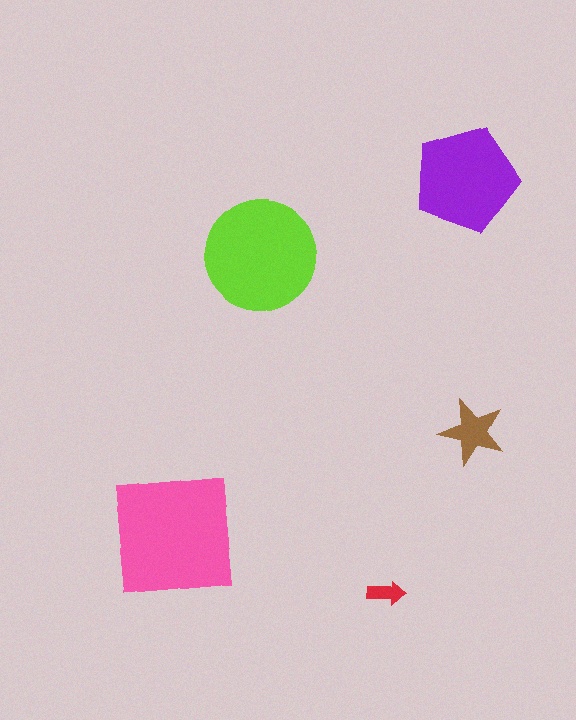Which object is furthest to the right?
The brown star is rightmost.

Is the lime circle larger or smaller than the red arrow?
Larger.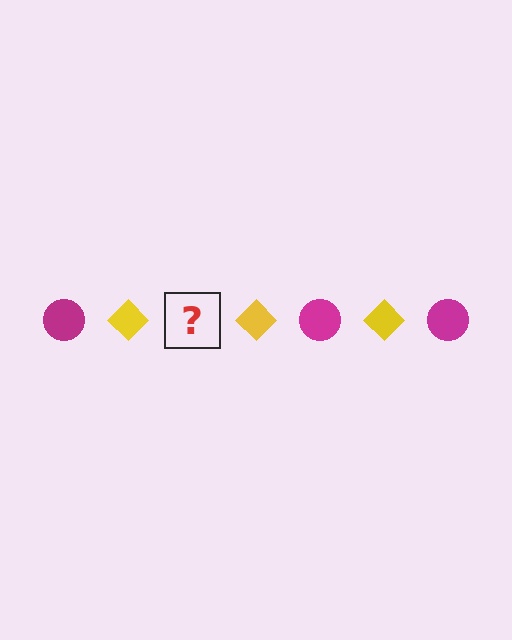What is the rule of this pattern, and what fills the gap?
The rule is that the pattern alternates between magenta circle and yellow diamond. The gap should be filled with a magenta circle.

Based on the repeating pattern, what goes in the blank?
The blank should be a magenta circle.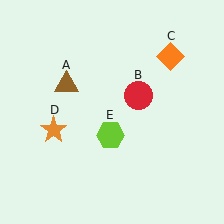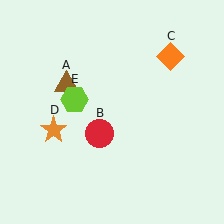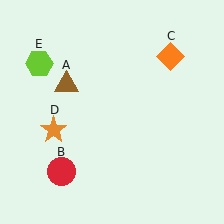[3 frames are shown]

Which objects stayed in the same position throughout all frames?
Brown triangle (object A) and orange diamond (object C) and orange star (object D) remained stationary.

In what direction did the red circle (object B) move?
The red circle (object B) moved down and to the left.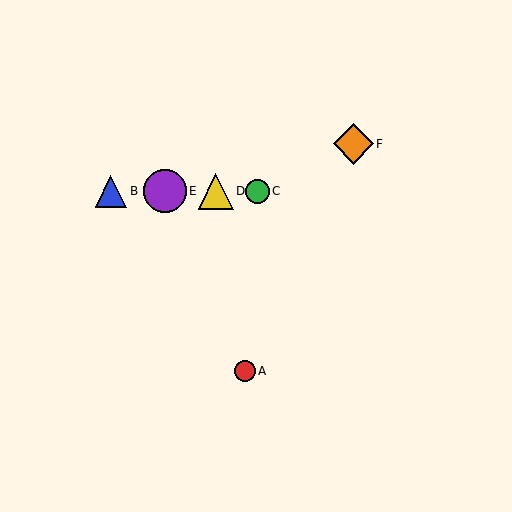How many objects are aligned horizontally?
4 objects (B, C, D, E) are aligned horizontally.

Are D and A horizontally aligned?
No, D is at y≈191 and A is at y≈371.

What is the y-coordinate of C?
Object C is at y≈191.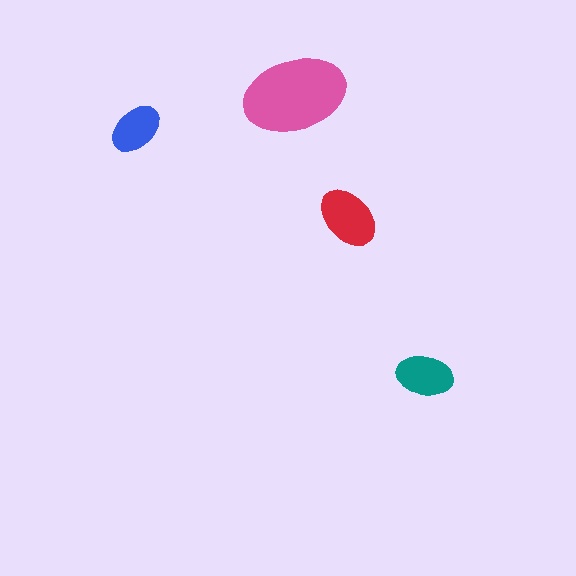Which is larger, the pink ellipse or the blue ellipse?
The pink one.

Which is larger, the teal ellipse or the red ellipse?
The red one.